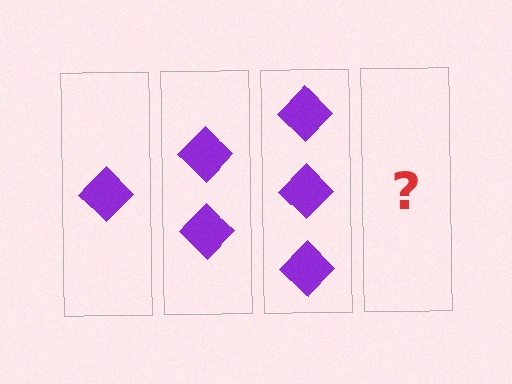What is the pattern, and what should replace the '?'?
The pattern is that each step adds one more diamond. The '?' should be 4 diamonds.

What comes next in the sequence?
The next element should be 4 diamonds.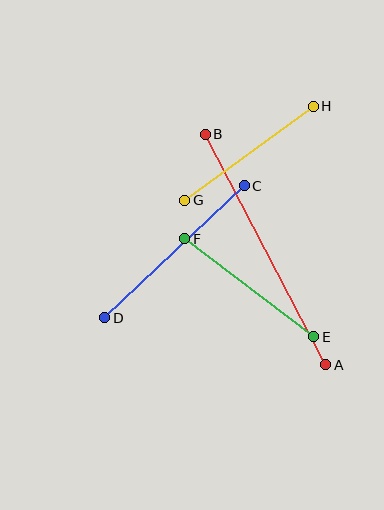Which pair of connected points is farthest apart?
Points A and B are farthest apart.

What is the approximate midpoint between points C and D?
The midpoint is at approximately (175, 252) pixels.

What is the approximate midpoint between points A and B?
The midpoint is at approximately (265, 249) pixels.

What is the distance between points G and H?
The distance is approximately 159 pixels.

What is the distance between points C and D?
The distance is approximately 192 pixels.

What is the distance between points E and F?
The distance is approximately 162 pixels.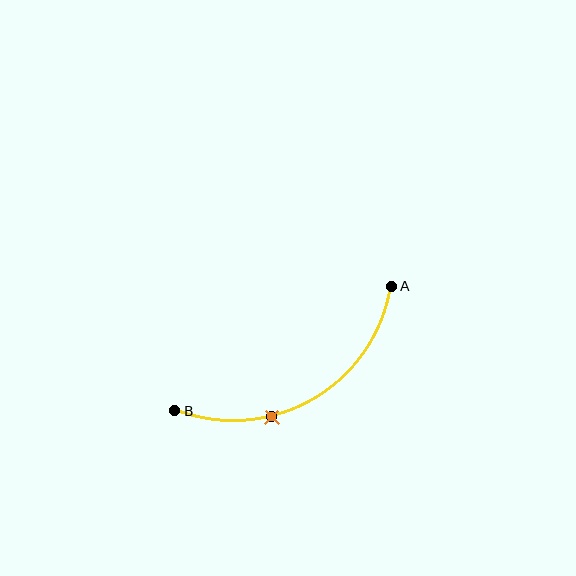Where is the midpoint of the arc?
The arc midpoint is the point on the curve farthest from the straight line joining A and B. It sits below that line.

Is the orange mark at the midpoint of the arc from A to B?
No. The orange mark lies on the arc but is closer to endpoint B. The arc midpoint would be at the point on the curve equidistant along the arc from both A and B.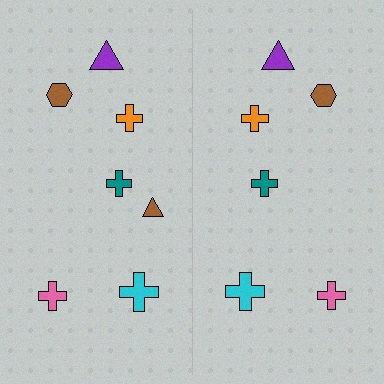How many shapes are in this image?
There are 13 shapes in this image.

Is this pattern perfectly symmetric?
No, the pattern is not perfectly symmetric. A brown triangle is missing from the right side.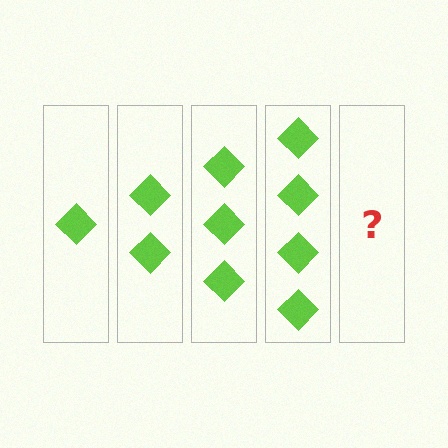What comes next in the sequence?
The next element should be 5 diamonds.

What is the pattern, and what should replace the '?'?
The pattern is that each step adds one more diamond. The '?' should be 5 diamonds.